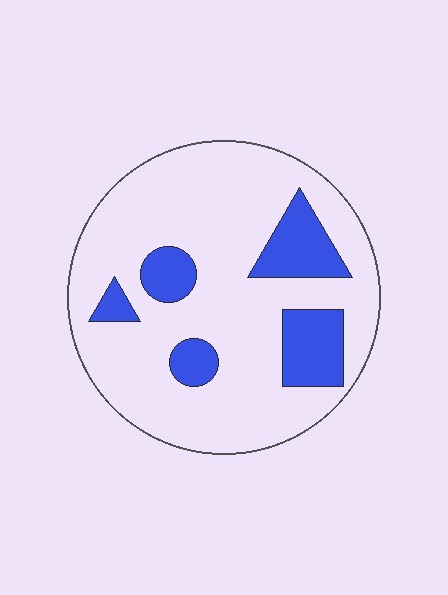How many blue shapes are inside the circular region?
5.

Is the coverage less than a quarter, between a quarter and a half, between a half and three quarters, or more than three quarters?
Less than a quarter.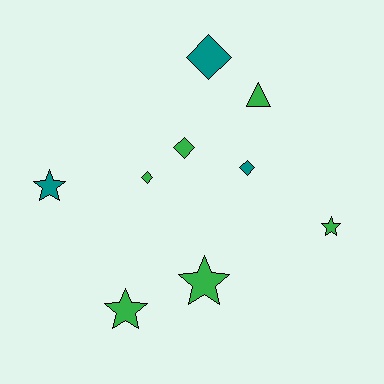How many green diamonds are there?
There are 2 green diamonds.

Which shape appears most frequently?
Diamond, with 4 objects.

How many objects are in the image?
There are 9 objects.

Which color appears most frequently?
Green, with 6 objects.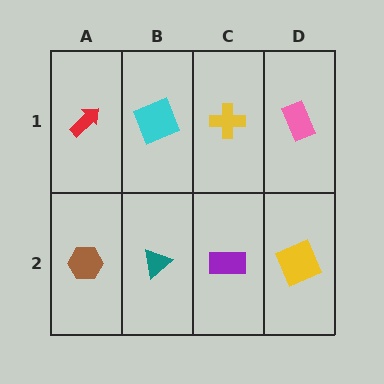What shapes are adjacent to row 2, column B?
A cyan square (row 1, column B), a brown hexagon (row 2, column A), a purple rectangle (row 2, column C).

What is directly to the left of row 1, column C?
A cyan square.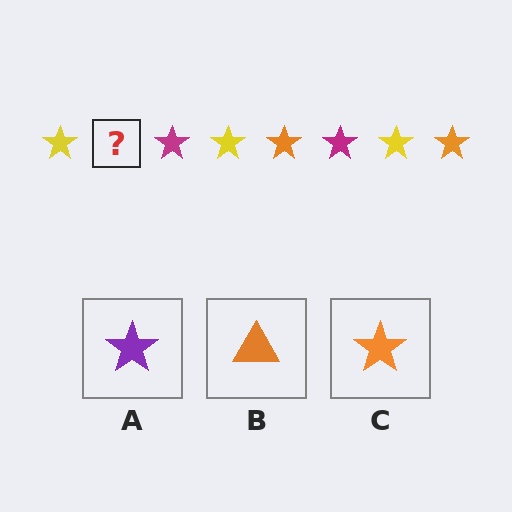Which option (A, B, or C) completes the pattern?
C.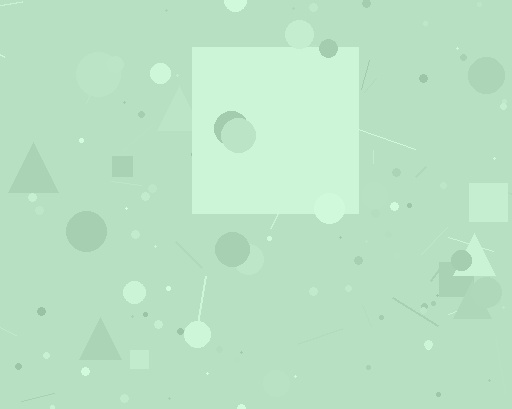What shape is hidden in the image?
A square is hidden in the image.